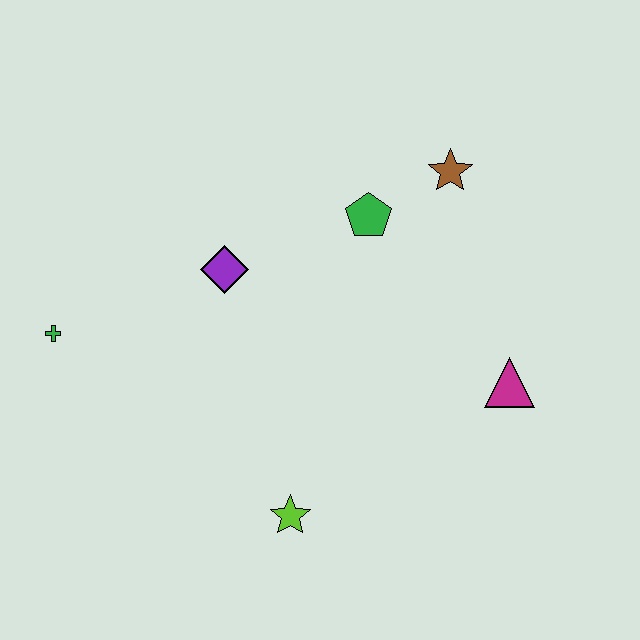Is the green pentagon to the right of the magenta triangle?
No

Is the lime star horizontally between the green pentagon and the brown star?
No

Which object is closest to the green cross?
The purple diamond is closest to the green cross.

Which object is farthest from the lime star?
The brown star is farthest from the lime star.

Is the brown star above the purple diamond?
Yes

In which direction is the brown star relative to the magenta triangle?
The brown star is above the magenta triangle.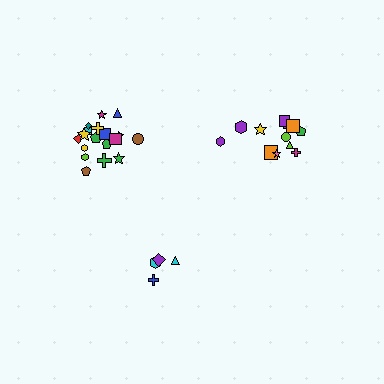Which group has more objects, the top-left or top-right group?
The top-left group.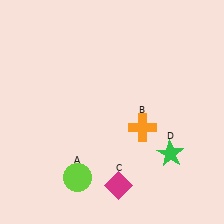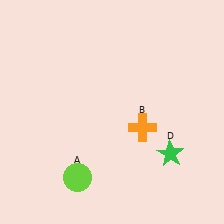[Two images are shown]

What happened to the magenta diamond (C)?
The magenta diamond (C) was removed in Image 2. It was in the bottom-right area of Image 1.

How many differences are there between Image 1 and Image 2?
There is 1 difference between the two images.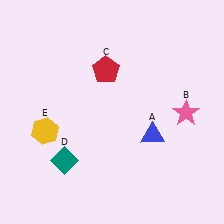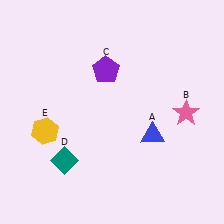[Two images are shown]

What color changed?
The pentagon (C) changed from red in Image 1 to purple in Image 2.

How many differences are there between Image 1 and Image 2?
There is 1 difference between the two images.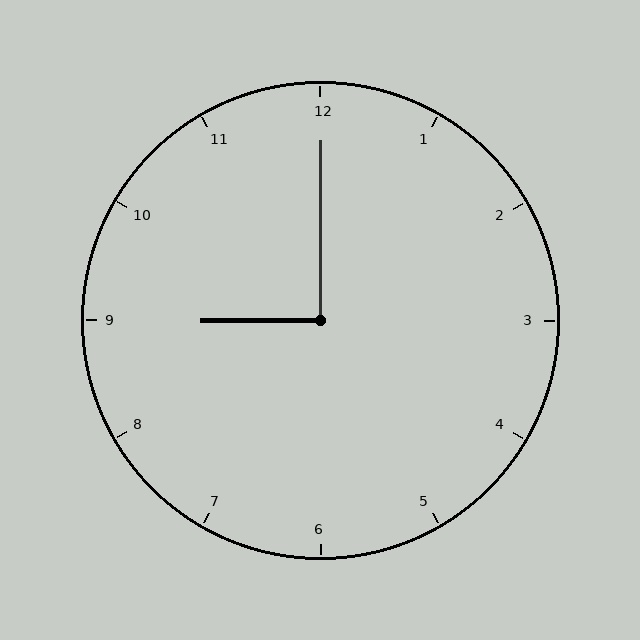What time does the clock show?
9:00.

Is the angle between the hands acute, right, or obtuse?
It is right.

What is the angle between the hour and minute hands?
Approximately 90 degrees.